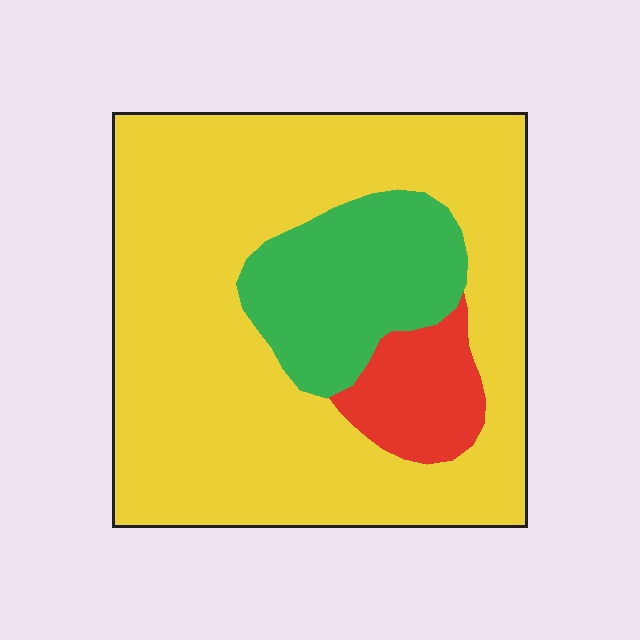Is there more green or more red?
Green.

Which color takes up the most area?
Yellow, at roughly 75%.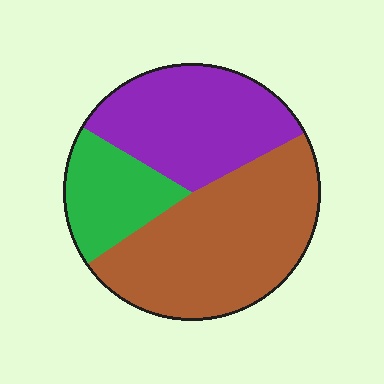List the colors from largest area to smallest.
From largest to smallest: brown, purple, green.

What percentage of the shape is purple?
Purple takes up about one third (1/3) of the shape.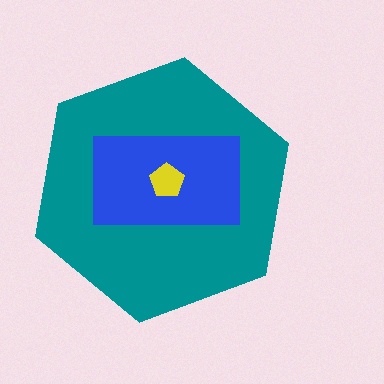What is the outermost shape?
The teal hexagon.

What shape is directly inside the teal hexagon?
The blue rectangle.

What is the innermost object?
The yellow pentagon.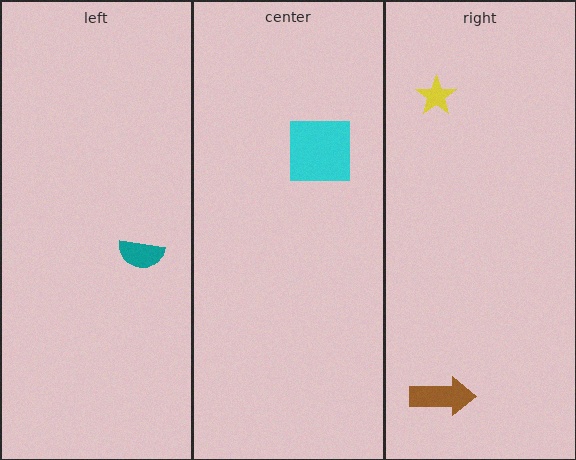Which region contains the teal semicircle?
The left region.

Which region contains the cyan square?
The center region.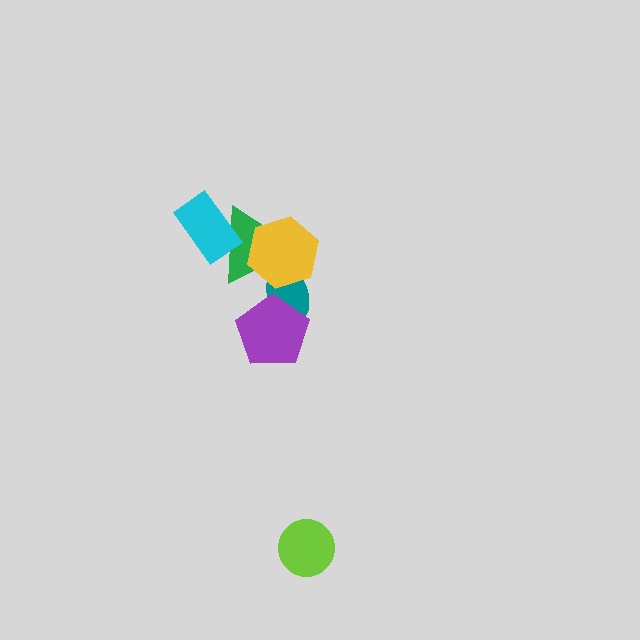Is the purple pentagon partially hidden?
No, no other shape covers it.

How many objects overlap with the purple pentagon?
1 object overlaps with the purple pentagon.